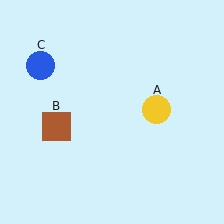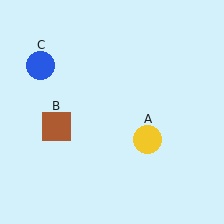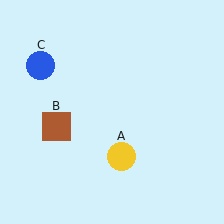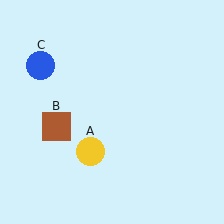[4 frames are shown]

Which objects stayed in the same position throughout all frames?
Brown square (object B) and blue circle (object C) remained stationary.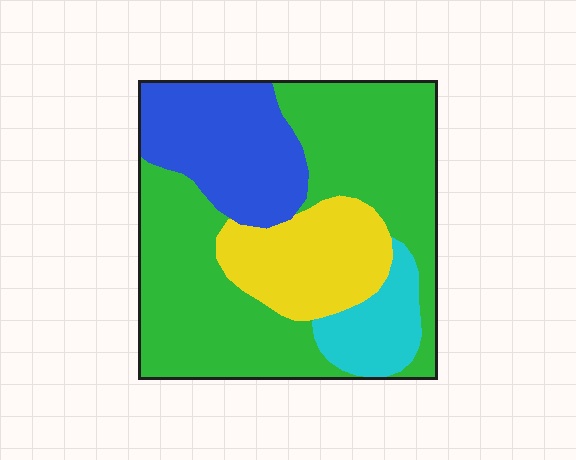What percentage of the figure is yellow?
Yellow covers about 15% of the figure.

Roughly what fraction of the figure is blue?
Blue covers 21% of the figure.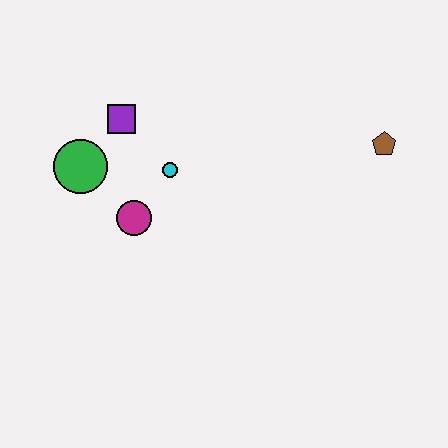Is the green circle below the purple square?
Yes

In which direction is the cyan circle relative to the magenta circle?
The cyan circle is above the magenta circle.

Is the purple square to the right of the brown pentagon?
No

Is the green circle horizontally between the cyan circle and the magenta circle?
No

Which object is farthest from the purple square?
The brown pentagon is farthest from the purple square.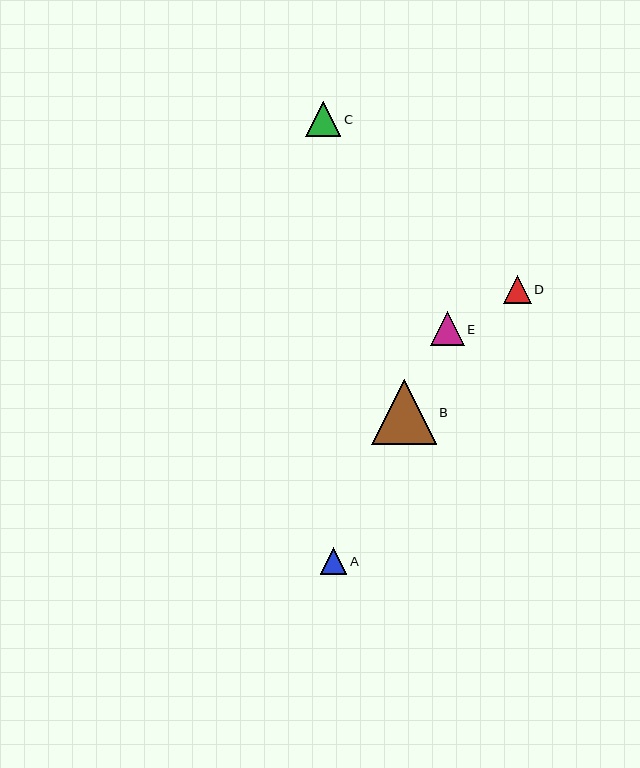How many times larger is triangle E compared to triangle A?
Triangle E is approximately 1.3 times the size of triangle A.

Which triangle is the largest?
Triangle B is the largest with a size of approximately 64 pixels.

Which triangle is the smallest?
Triangle A is the smallest with a size of approximately 27 pixels.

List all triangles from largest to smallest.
From largest to smallest: B, C, E, D, A.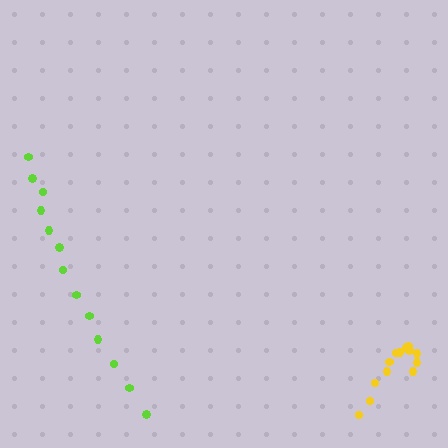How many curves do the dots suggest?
There are 2 distinct paths.